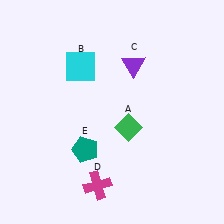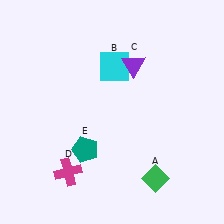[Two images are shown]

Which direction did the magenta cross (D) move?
The magenta cross (D) moved left.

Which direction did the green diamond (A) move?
The green diamond (A) moved down.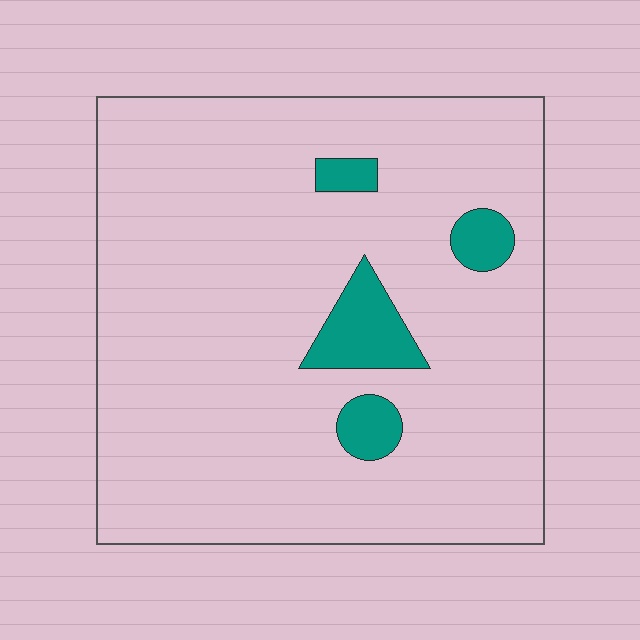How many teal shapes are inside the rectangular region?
4.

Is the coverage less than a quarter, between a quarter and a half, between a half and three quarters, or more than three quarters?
Less than a quarter.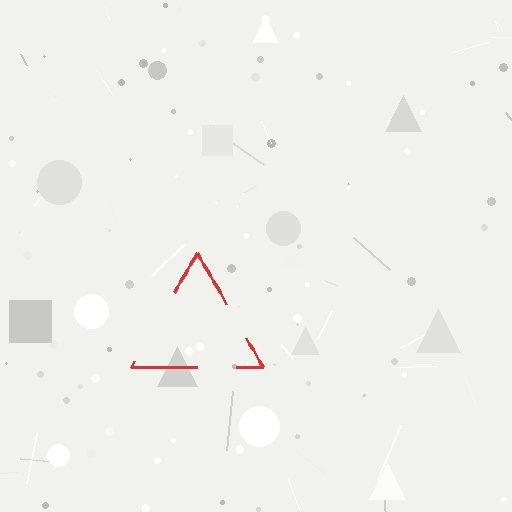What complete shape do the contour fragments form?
The contour fragments form a triangle.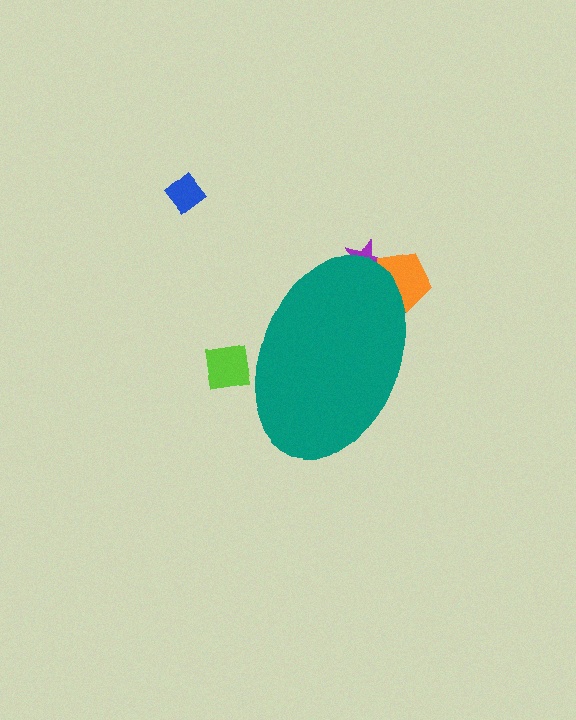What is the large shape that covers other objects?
A teal ellipse.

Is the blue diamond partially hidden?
No, the blue diamond is fully visible.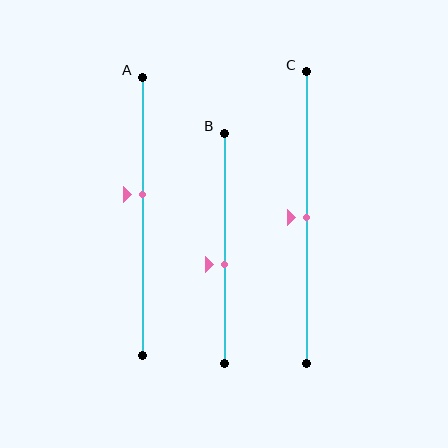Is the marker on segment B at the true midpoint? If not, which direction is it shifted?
No, the marker on segment B is shifted downward by about 7% of the segment length.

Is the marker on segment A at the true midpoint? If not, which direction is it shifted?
No, the marker on segment A is shifted upward by about 8% of the segment length.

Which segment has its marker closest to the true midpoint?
Segment C has its marker closest to the true midpoint.